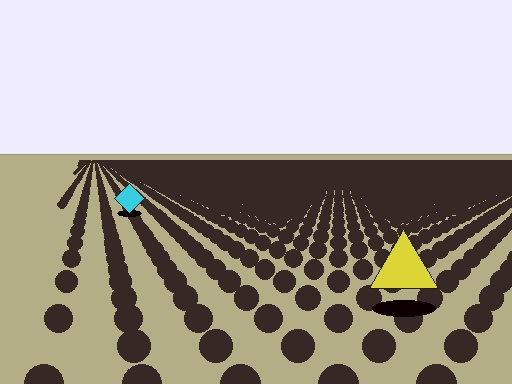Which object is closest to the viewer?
The yellow triangle is closest. The texture marks near it are larger and more spread out.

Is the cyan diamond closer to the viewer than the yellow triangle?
No. The yellow triangle is closer — you can tell from the texture gradient: the ground texture is coarser near it.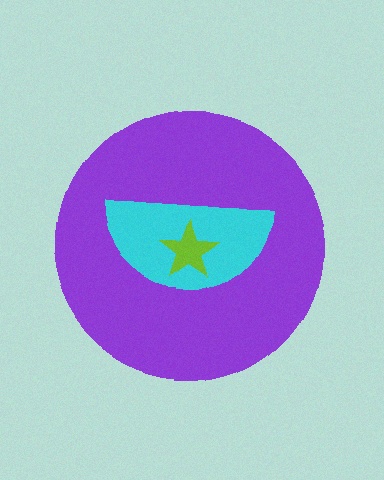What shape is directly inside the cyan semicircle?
The lime star.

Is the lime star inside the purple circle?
Yes.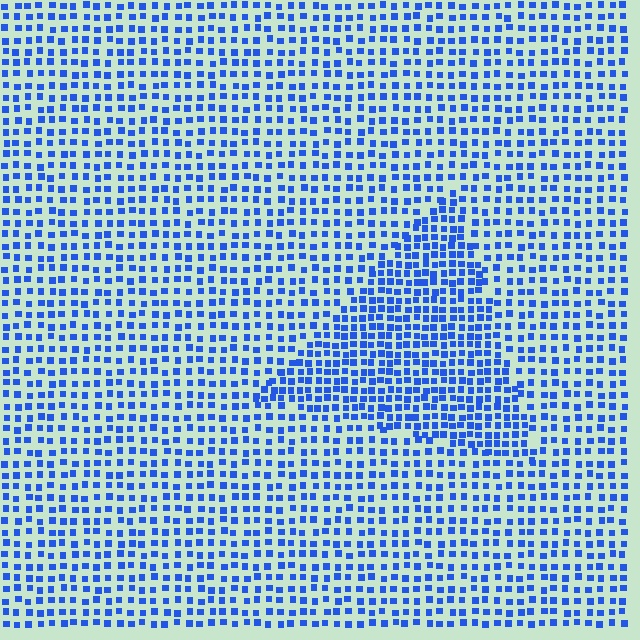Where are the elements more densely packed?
The elements are more densely packed inside the triangle boundary.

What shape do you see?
I see a triangle.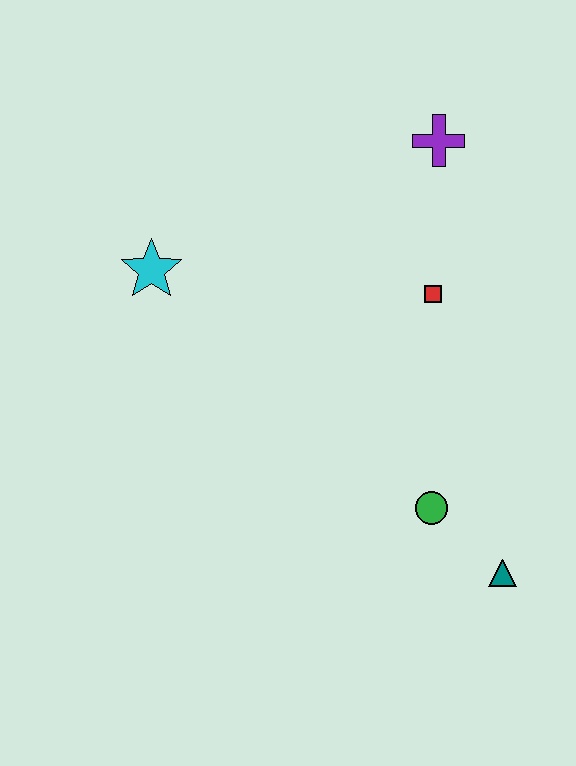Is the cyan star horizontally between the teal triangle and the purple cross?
No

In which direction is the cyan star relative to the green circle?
The cyan star is to the left of the green circle.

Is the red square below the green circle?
No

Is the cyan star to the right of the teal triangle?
No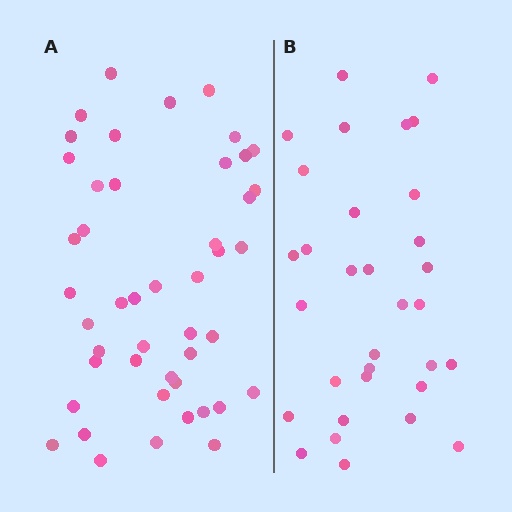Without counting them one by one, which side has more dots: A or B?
Region A (the left region) has more dots.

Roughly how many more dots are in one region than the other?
Region A has approximately 15 more dots than region B.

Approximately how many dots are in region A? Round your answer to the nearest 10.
About 50 dots. (The exact count is 46, which rounds to 50.)